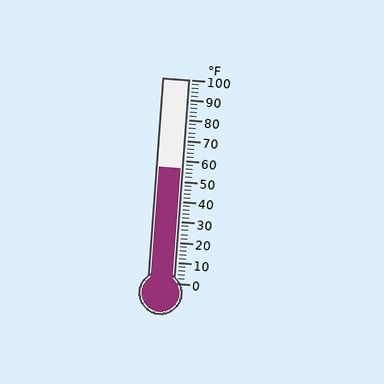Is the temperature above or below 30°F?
The temperature is above 30°F.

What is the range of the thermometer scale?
The thermometer scale ranges from 0°F to 100°F.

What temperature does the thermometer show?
The thermometer shows approximately 56°F.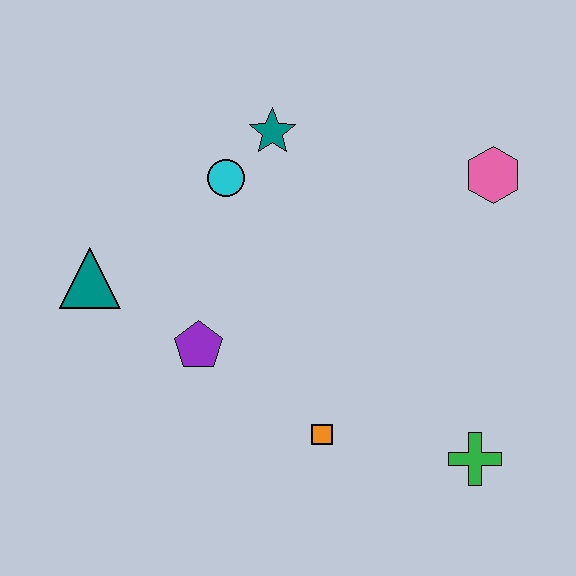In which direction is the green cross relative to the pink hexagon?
The green cross is below the pink hexagon.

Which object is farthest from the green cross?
The teal triangle is farthest from the green cross.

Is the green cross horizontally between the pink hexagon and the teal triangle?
Yes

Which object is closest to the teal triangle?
The purple pentagon is closest to the teal triangle.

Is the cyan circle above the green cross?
Yes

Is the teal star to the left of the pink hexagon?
Yes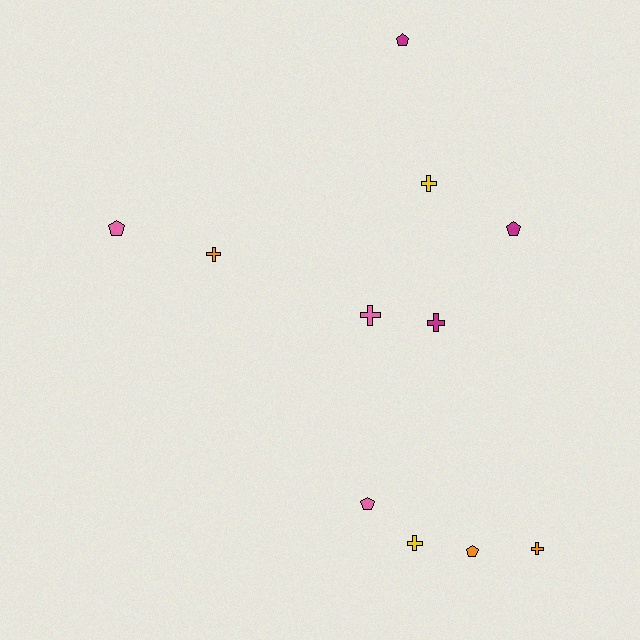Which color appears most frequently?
Orange, with 3 objects.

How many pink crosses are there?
There is 1 pink cross.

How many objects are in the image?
There are 11 objects.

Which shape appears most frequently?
Cross, with 6 objects.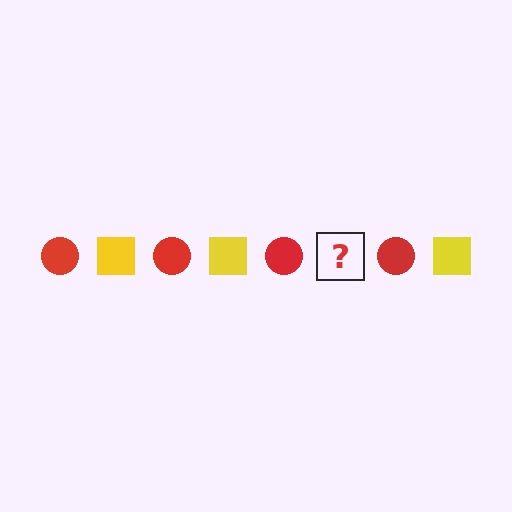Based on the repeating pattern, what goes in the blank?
The blank should be a yellow square.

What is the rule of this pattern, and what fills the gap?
The rule is that the pattern alternates between red circle and yellow square. The gap should be filled with a yellow square.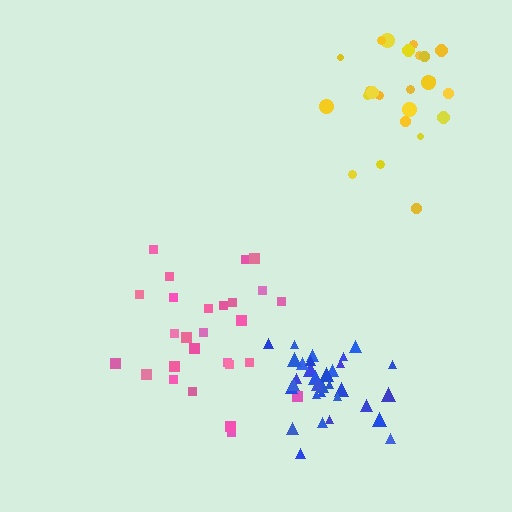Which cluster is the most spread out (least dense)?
Pink.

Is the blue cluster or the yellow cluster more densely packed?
Blue.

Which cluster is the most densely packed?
Blue.